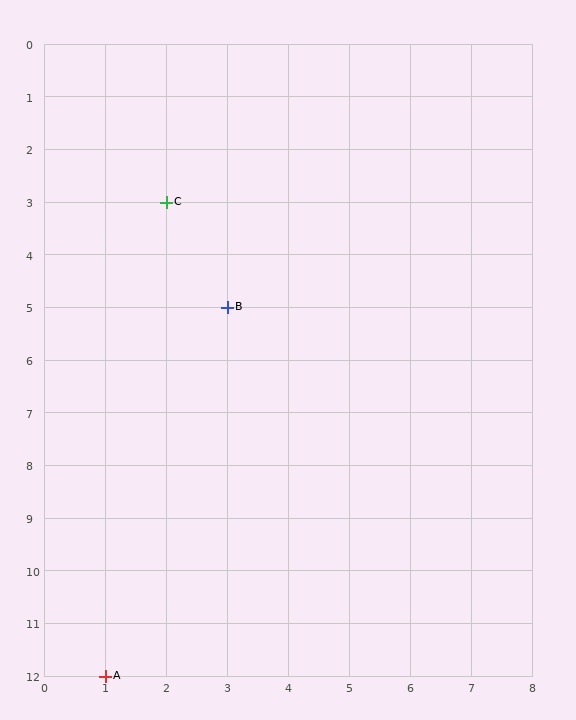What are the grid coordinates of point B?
Point B is at grid coordinates (3, 5).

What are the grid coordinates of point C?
Point C is at grid coordinates (2, 3).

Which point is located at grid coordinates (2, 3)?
Point C is at (2, 3).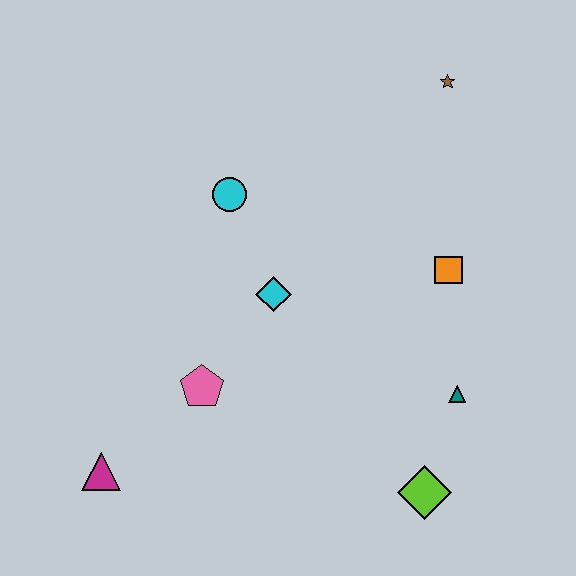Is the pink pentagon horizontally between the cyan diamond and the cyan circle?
No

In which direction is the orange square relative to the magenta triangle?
The orange square is to the right of the magenta triangle.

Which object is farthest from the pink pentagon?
The brown star is farthest from the pink pentagon.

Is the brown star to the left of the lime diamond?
No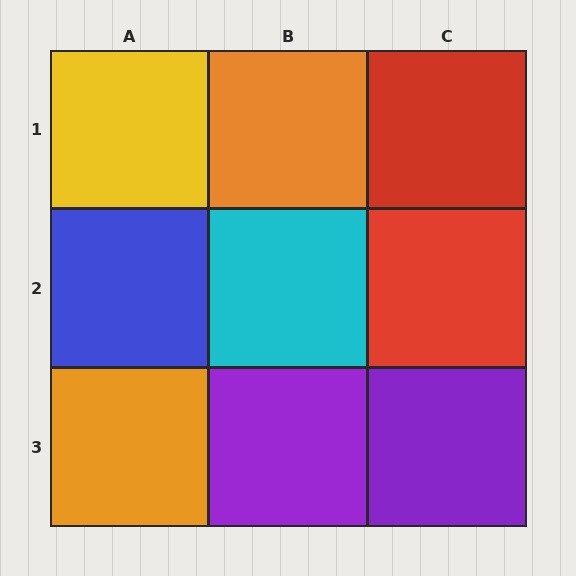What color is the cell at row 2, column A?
Blue.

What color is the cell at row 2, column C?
Red.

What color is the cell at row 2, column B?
Cyan.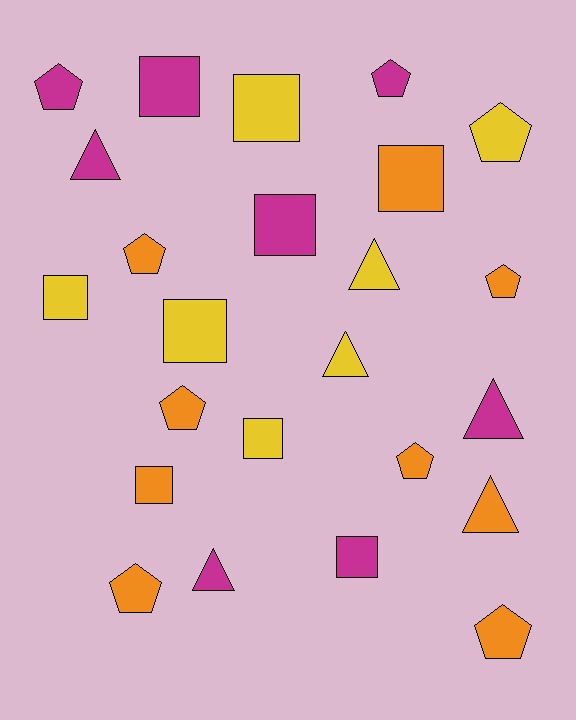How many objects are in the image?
There are 24 objects.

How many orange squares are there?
There are 2 orange squares.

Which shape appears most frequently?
Square, with 9 objects.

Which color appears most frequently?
Orange, with 9 objects.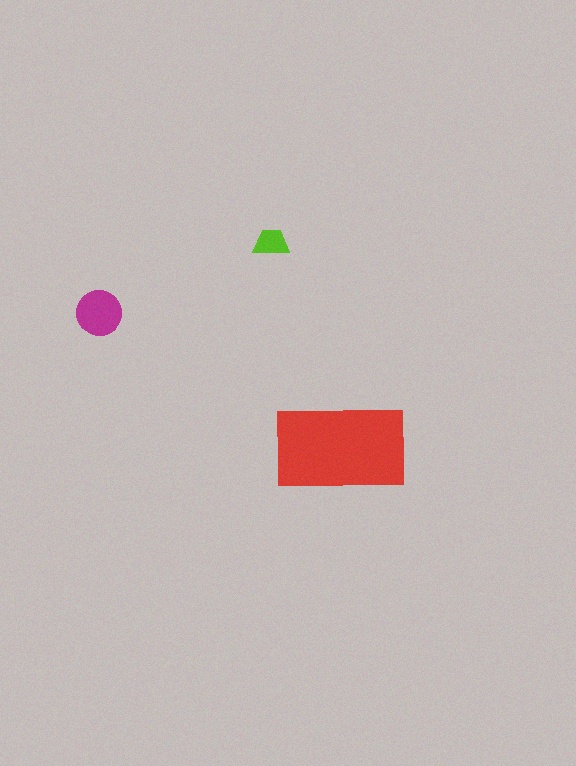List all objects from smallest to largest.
The lime trapezoid, the magenta circle, the red rectangle.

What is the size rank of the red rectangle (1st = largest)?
1st.